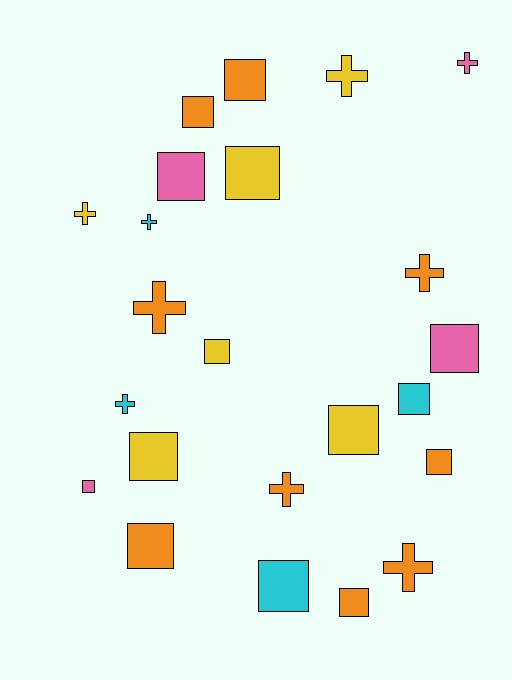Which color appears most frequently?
Orange, with 9 objects.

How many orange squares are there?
There are 5 orange squares.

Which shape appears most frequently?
Square, with 14 objects.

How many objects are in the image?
There are 23 objects.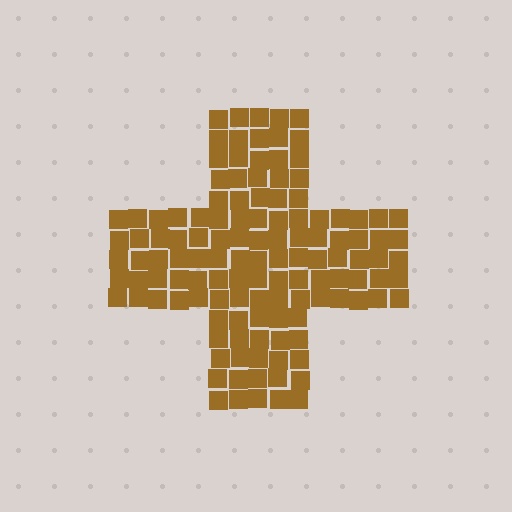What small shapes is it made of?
It is made of small squares.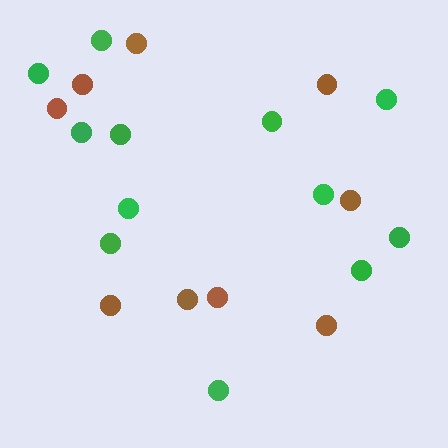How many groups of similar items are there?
There are 2 groups: one group of green circles (12) and one group of brown circles (9).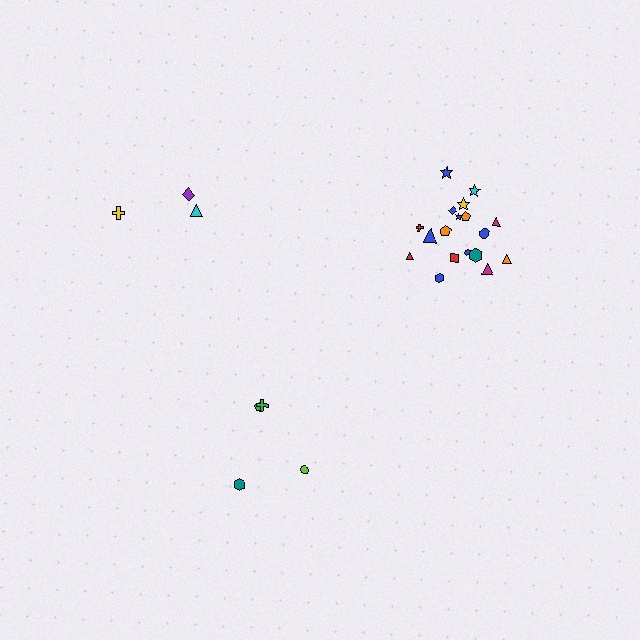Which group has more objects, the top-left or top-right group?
The top-right group.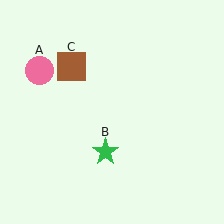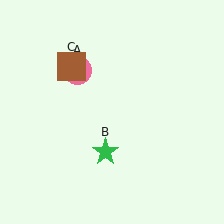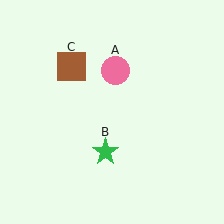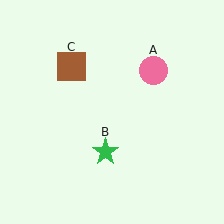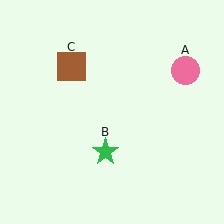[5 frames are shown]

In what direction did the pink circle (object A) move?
The pink circle (object A) moved right.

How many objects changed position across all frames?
1 object changed position: pink circle (object A).